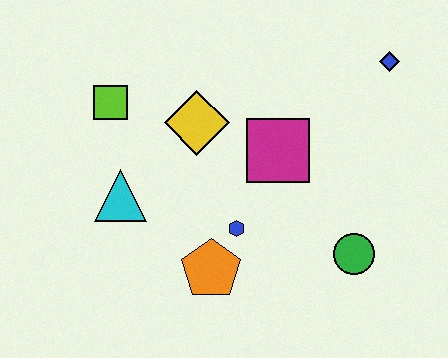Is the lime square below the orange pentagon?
No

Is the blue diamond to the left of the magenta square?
No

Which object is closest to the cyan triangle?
The lime square is closest to the cyan triangle.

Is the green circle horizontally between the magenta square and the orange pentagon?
No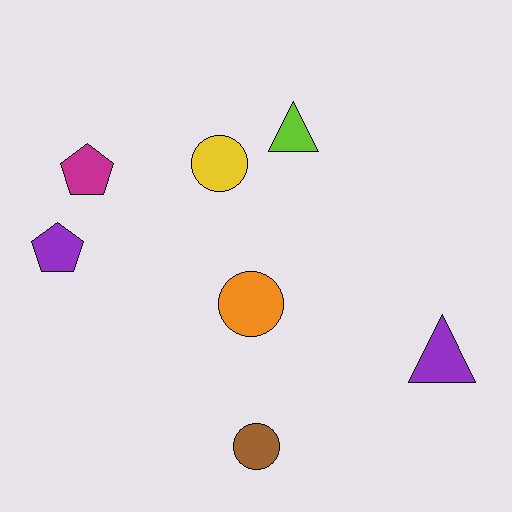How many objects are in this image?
There are 7 objects.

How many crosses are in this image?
There are no crosses.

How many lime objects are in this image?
There is 1 lime object.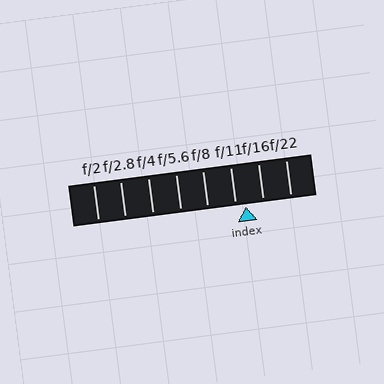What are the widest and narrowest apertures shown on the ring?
The widest aperture shown is f/2 and the narrowest is f/22.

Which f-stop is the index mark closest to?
The index mark is closest to f/11.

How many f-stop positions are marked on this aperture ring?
There are 8 f-stop positions marked.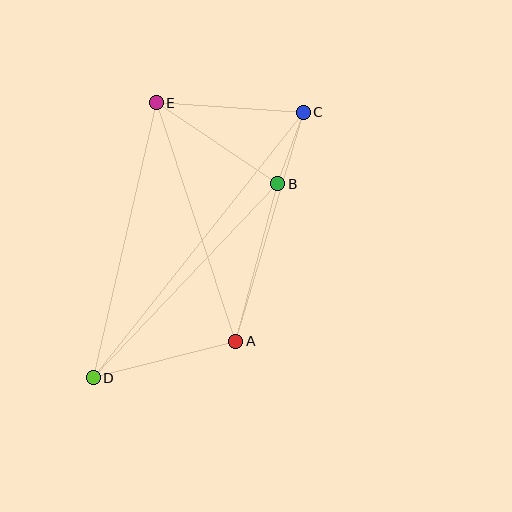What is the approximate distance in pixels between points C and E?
The distance between C and E is approximately 147 pixels.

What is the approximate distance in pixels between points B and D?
The distance between B and D is approximately 268 pixels.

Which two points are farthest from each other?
Points C and D are farthest from each other.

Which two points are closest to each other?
Points B and C are closest to each other.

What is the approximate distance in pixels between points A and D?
The distance between A and D is approximately 147 pixels.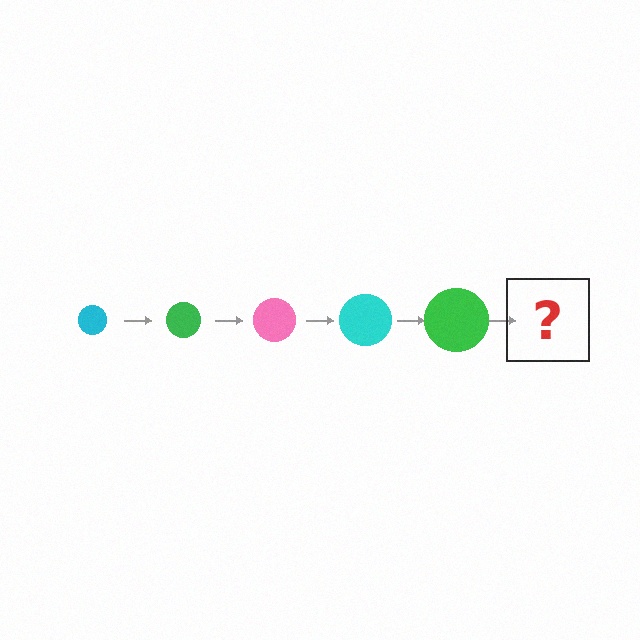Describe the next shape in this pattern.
It should be a pink circle, larger than the previous one.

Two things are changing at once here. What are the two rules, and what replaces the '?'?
The two rules are that the circle grows larger each step and the color cycles through cyan, green, and pink. The '?' should be a pink circle, larger than the previous one.